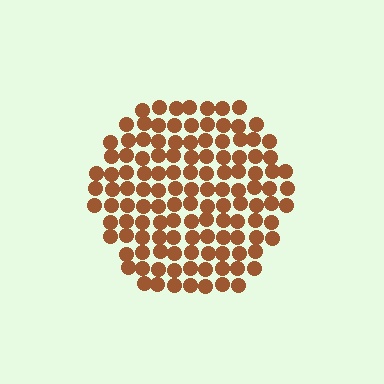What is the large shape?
The large shape is a hexagon.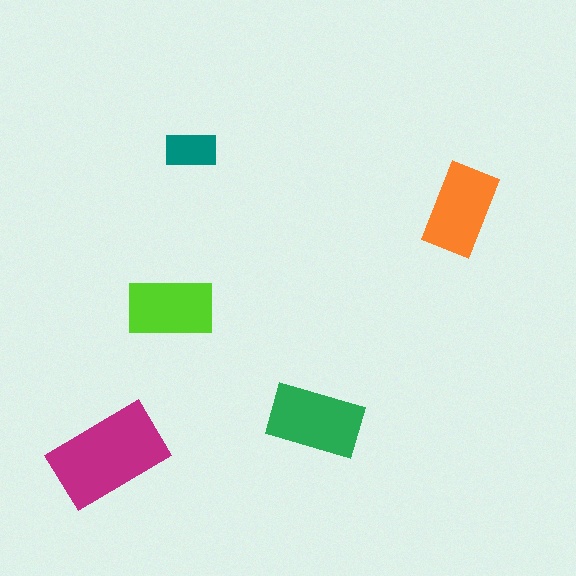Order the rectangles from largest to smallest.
the magenta one, the green one, the orange one, the lime one, the teal one.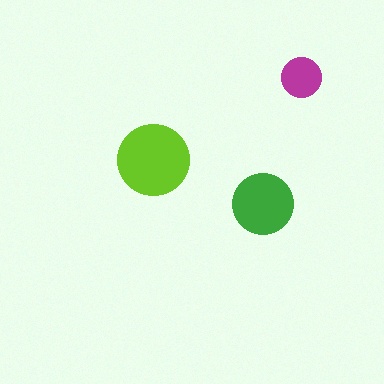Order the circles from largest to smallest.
the lime one, the green one, the magenta one.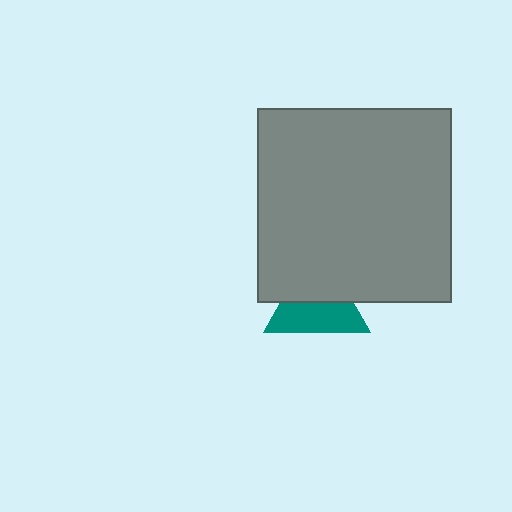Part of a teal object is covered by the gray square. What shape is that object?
It is a triangle.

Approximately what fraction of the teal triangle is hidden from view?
Roughly 47% of the teal triangle is hidden behind the gray square.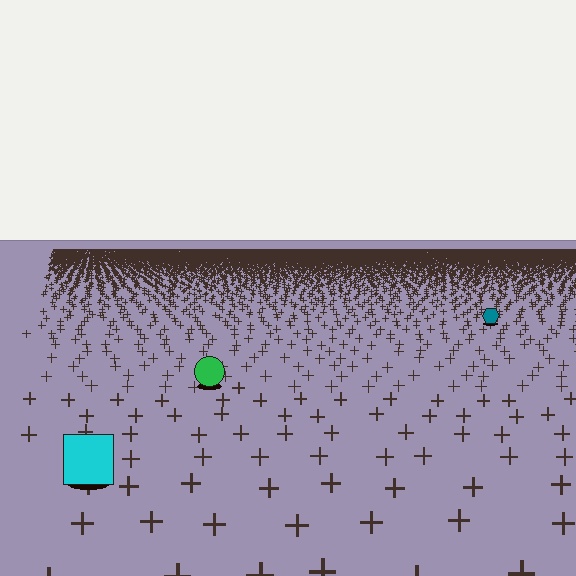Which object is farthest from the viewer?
The teal hexagon is farthest from the viewer. It appears smaller and the ground texture around it is denser.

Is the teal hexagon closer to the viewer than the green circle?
No. The green circle is closer — you can tell from the texture gradient: the ground texture is coarser near it.